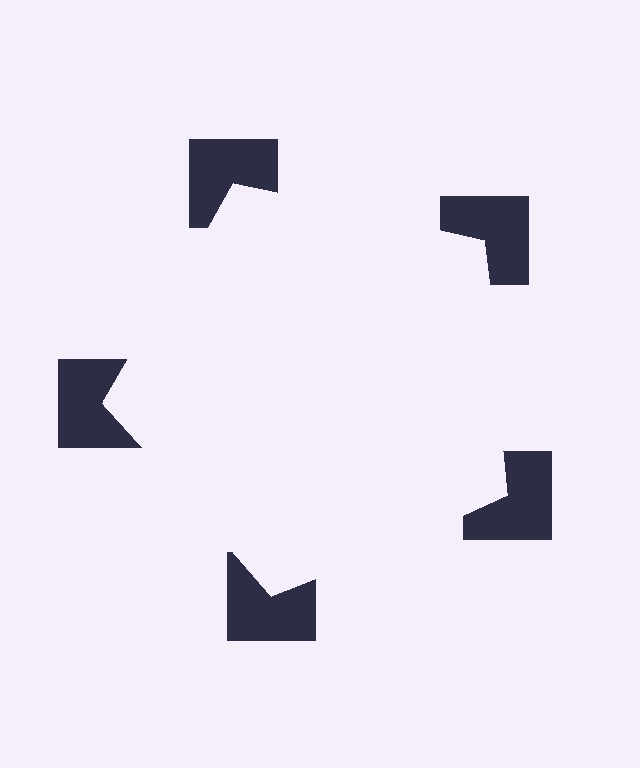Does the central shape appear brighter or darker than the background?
It typically appears slightly brighter than the background, even though no actual brightness change is drawn.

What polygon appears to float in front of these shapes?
An illusory pentagon — its edges are inferred from the aligned wedge cuts in the notched squares, not physically drawn.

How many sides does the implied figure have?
5 sides.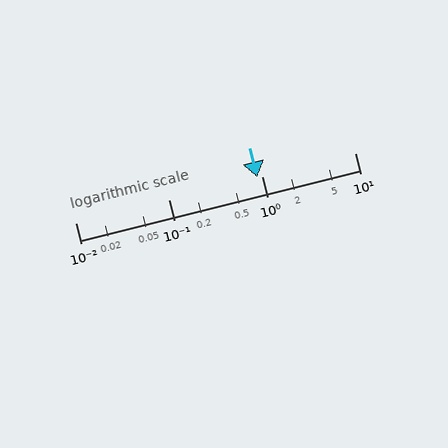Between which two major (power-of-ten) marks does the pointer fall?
The pointer is between 0.1 and 1.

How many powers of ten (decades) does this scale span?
The scale spans 3 decades, from 0.01 to 10.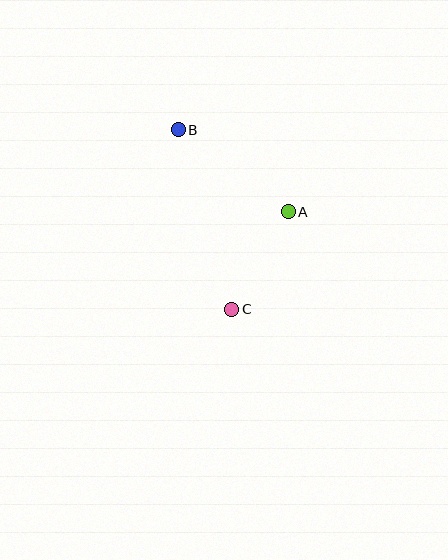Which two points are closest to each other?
Points A and C are closest to each other.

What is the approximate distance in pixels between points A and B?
The distance between A and B is approximately 137 pixels.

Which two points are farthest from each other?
Points B and C are farthest from each other.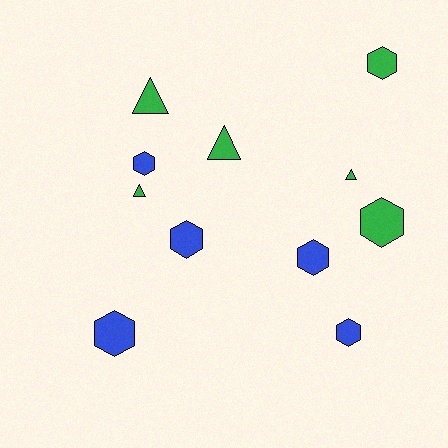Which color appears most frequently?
Green, with 6 objects.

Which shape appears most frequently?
Hexagon, with 7 objects.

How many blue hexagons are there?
There are 5 blue hexagons.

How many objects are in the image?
There are 11 objects.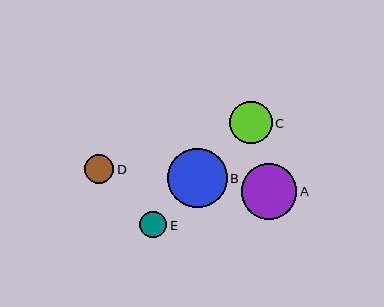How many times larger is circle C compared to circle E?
Circle C is approximately 1.6 times the size of circle E.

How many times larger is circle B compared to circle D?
Circle B is approximately 2.0 times the size of circle D.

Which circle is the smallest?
Circle E is the smallest with a size of approximately 27 pixels.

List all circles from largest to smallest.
From largest to smallest: B, A, C, D, E.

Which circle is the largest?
Circle B is the largest with a size of approximately 59 pixels.